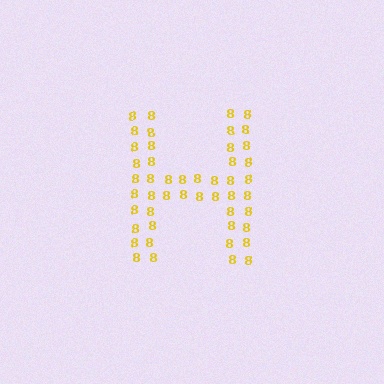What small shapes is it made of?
It is made of small digit 8's.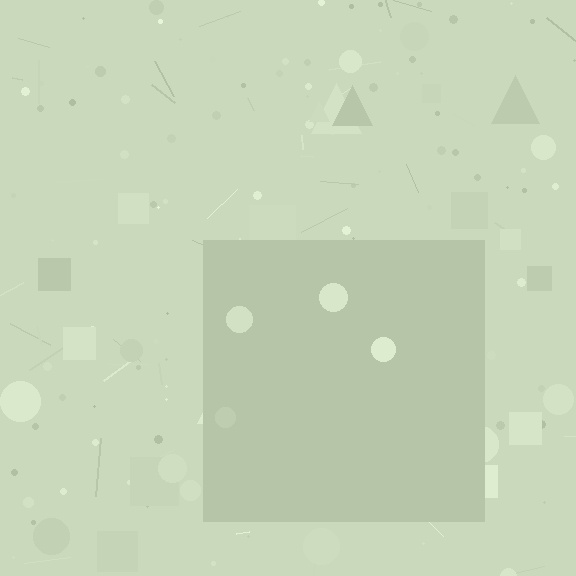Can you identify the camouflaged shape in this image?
The camouflaged shape is a square.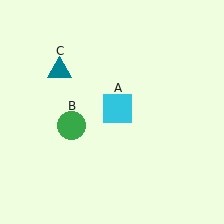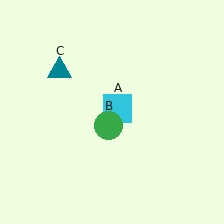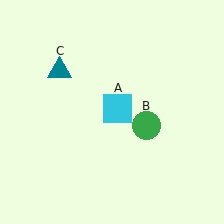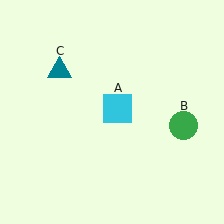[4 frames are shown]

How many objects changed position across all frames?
1 object changed position: green circle (object B).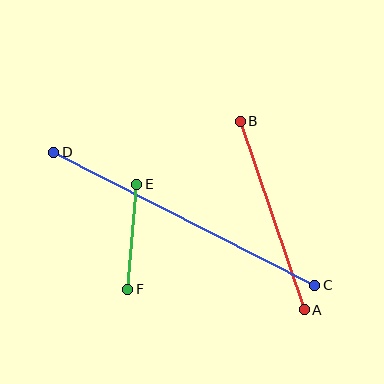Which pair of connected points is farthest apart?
Points C and D are farthest apart.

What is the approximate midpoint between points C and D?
The midpoint is at approximately (184, 219) pixels.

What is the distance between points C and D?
The distance is approximately 293 pixels.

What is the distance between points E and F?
The distance is approximately 105 pixels.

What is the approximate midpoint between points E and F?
The midpoint is at approximately (132, 237) pixels.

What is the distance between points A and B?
The distance is approximately 199 pixels.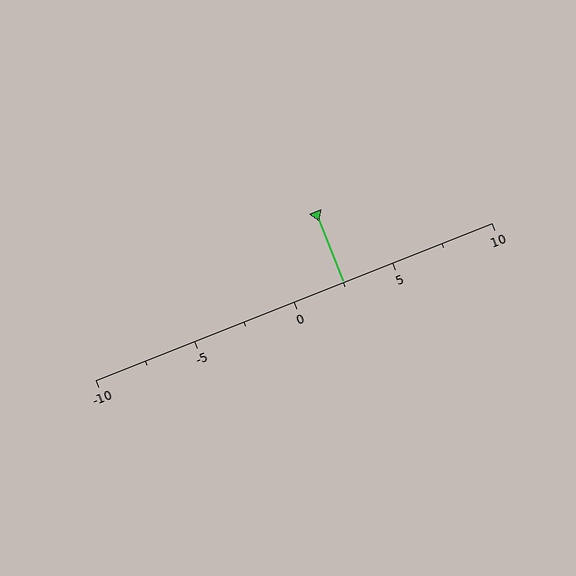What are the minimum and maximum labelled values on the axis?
The axis runs from -10 to 10.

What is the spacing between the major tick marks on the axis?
The major ticks are spaced 5 apart.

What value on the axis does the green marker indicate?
The marker indicates approximately 2.5.